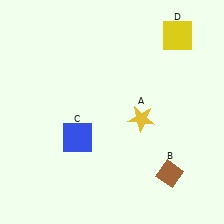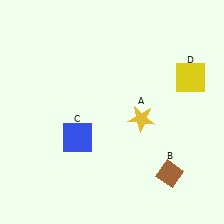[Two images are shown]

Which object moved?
The yellow square (D) moved down.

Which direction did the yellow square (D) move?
The yellow square (D) moved down.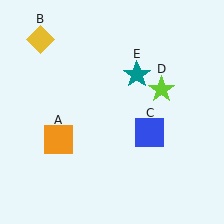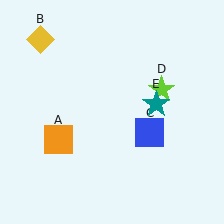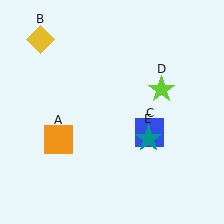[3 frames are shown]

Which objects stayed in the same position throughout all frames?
Orange square (object A) and yellow diamond (object B) and blue square (object C) and lime star (object D) remained stationary.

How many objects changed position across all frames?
1 object changed position: teal star (object E).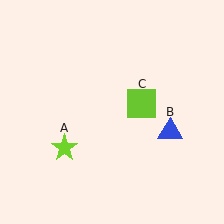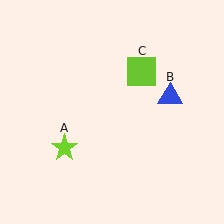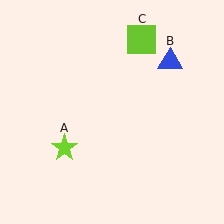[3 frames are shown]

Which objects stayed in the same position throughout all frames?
Lime star (object A) remained stationary.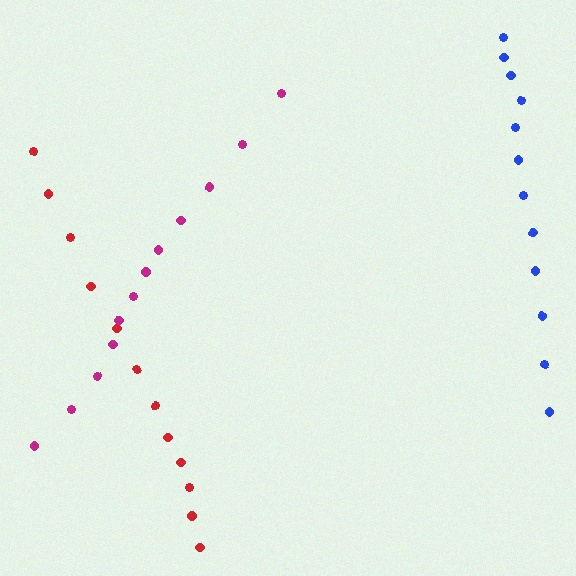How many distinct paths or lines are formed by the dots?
There are 3 distinct paths.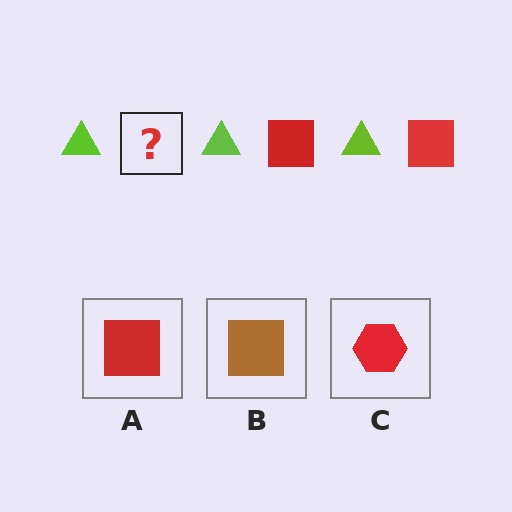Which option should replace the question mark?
Option A.